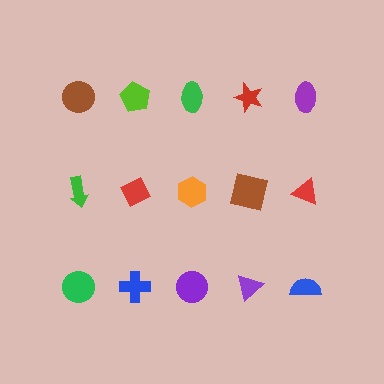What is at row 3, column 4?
A purple triangle.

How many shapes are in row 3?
5 shapes.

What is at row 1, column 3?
A green ellipse.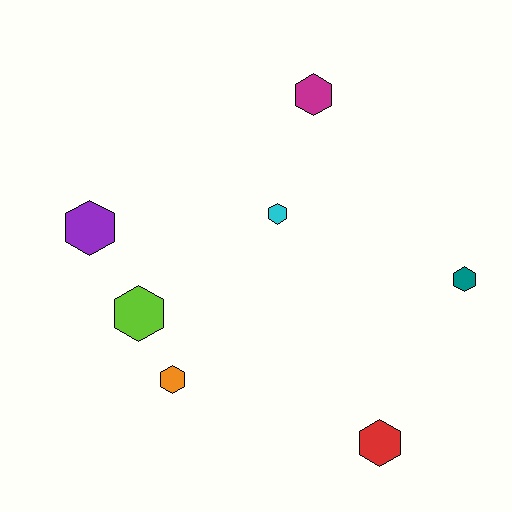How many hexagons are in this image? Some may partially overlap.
There are 7 hexagons.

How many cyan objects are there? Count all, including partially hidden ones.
There is 1 cyan object.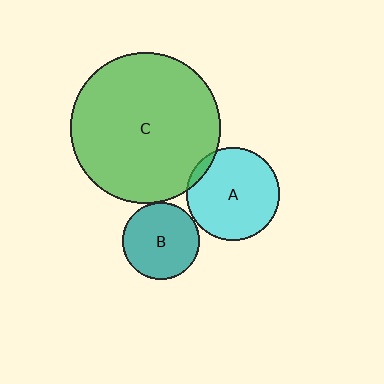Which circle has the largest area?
Circle C (green).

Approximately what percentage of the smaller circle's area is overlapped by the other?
Approximately 5%.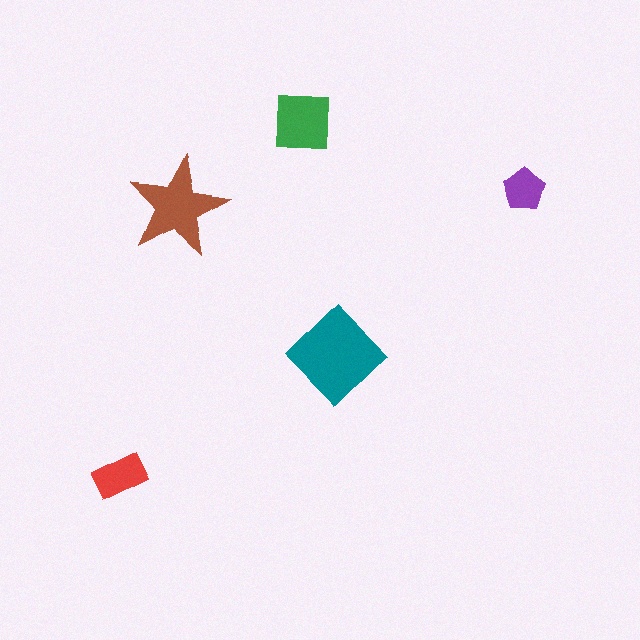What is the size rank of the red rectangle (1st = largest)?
4th.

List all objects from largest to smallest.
The teal diamond, the brown star, the green square, the red rectangle, the purple pentagon.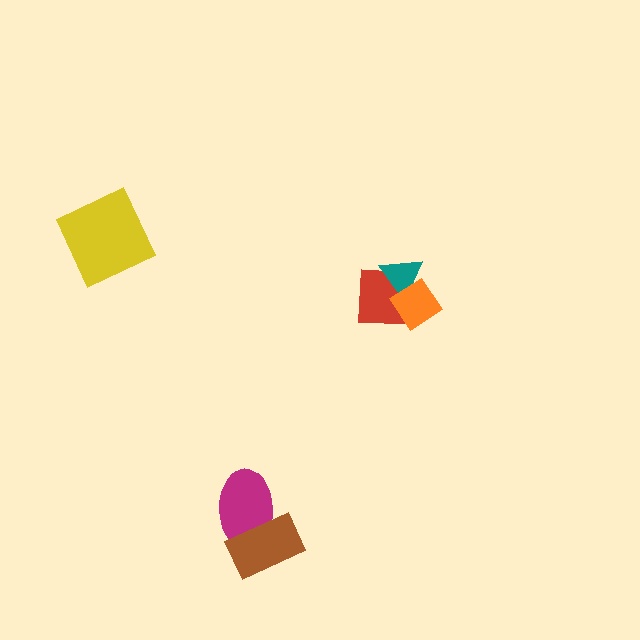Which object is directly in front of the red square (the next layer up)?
The teal triangle is directly in front of the red square.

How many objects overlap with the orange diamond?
2 objects overlap with the orange diamond.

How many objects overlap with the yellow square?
0 objects overlap with the yellow square.